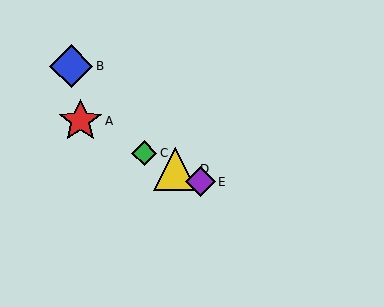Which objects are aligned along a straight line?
Objects A, C, D, E are aligned along a straight line.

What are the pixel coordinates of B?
Object B is at (71, 66).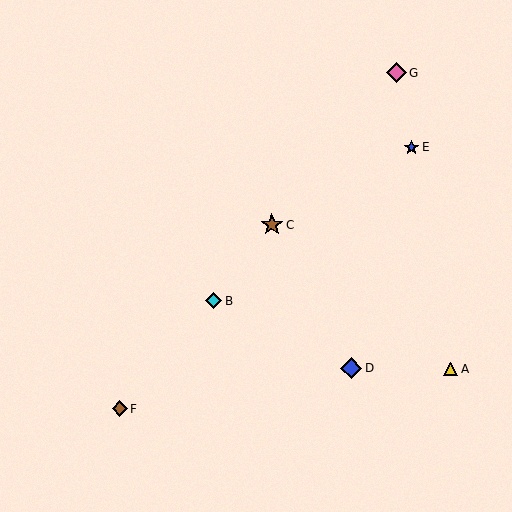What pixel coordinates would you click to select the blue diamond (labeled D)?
Click at (351, 368) to select the blue diamond D.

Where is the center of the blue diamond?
The center of the blue diamond is at (351, 368).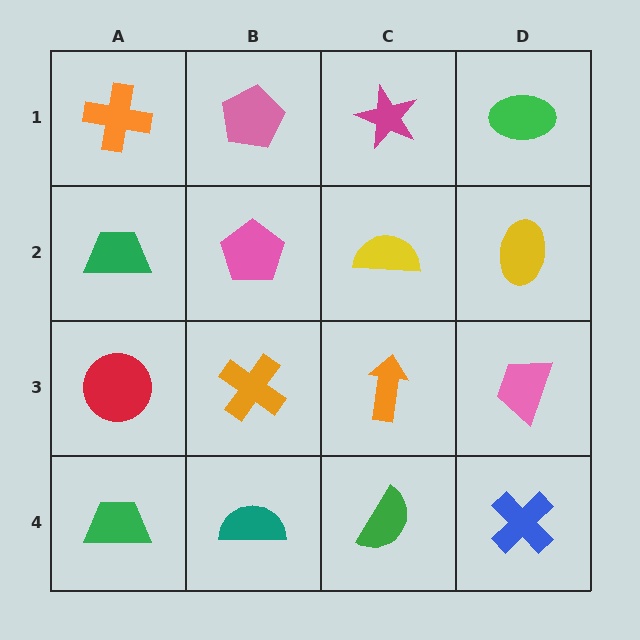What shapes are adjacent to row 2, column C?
A magenta star (row 1, column C), an orange arrow (row 3, column C), a pink pentagon (row 2, column B), a yellow ellipse (row 2, column D).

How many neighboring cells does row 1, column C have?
3.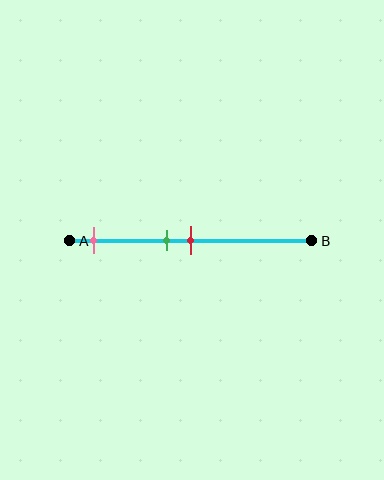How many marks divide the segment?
There are 3 marks dividing the segment.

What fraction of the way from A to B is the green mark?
The green mark is approximately 40% (0.4) of the way from A to B.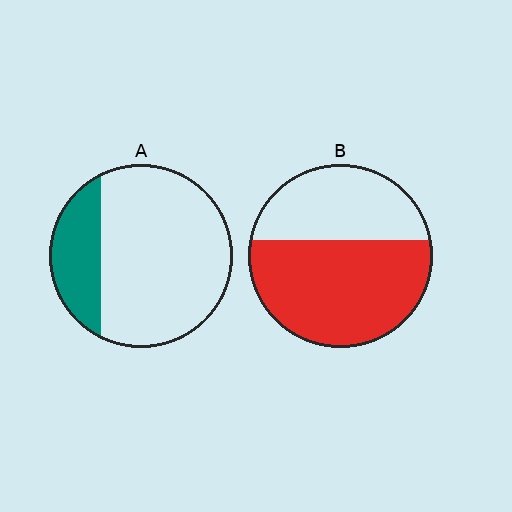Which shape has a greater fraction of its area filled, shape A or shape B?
Shape B.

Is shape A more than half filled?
No.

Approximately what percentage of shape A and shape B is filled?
A is approximately 25% and B is approximately 60%.